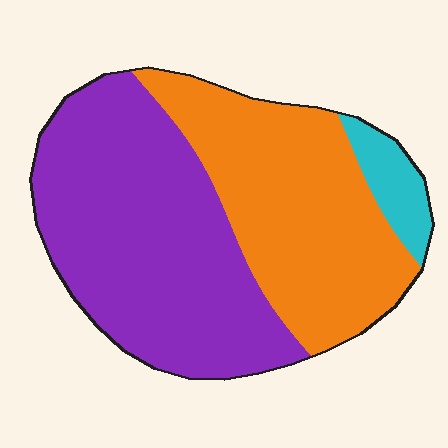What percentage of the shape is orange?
Orange takes up about two fifths (2/5) of the shape.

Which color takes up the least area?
Cyan, at roughly 5%.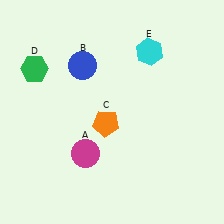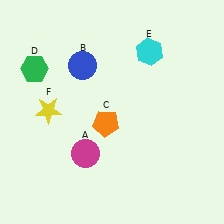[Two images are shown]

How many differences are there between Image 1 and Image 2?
There is 1 difference between the two images.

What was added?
A yellow star (F) was added in Image 2.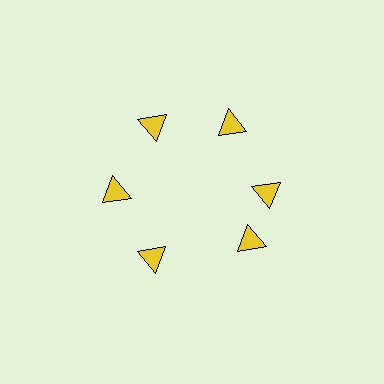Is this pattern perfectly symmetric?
No. The 6 yellow triangles are arranged in a ring, but one element near the 5 o'clock position is rotated out of alignment along the ring, breaking the 6-fold rotational symmetry.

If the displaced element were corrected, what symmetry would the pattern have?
It would have 6-fold rotational symmetry — the pattern would map onto itself every 60 degrees.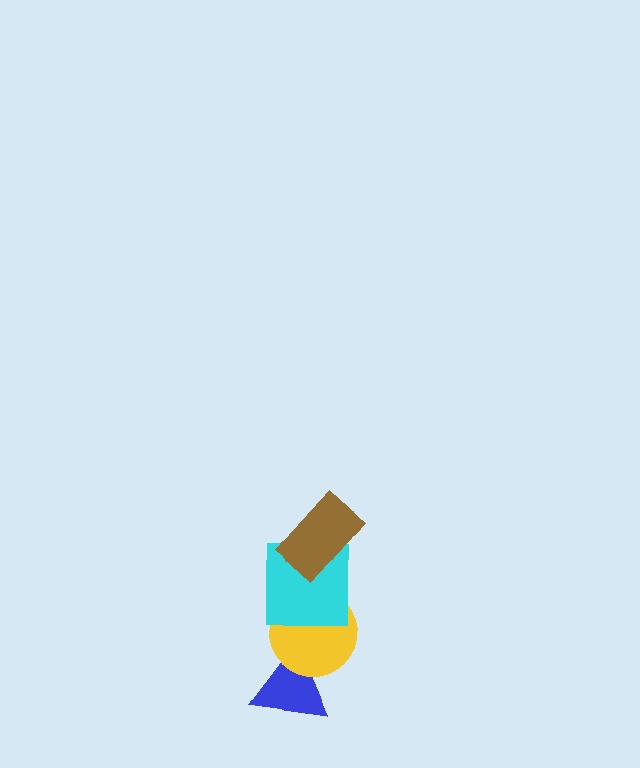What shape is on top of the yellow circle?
The cyan square is on top of the yellow circle.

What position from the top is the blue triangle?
The blue triangle is 4th from the top.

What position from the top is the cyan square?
The cyan square is 2nd from the top.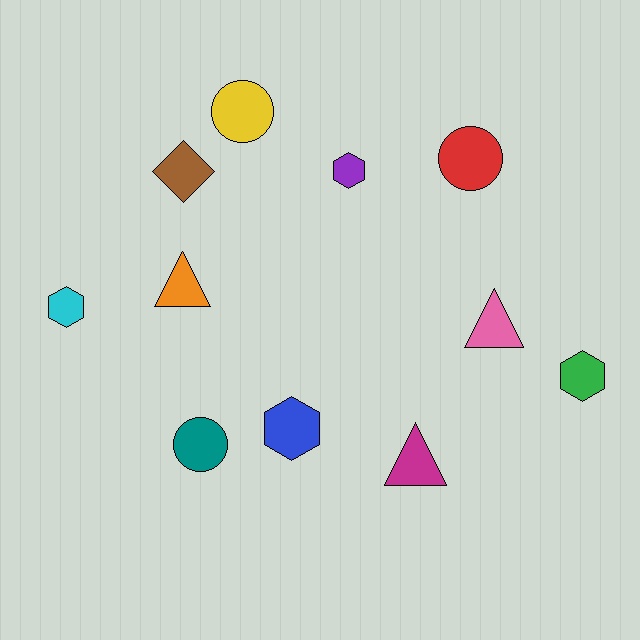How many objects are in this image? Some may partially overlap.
There are 11 objects.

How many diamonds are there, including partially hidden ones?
There is 1 diamond.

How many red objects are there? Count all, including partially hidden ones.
There is 1 red object.